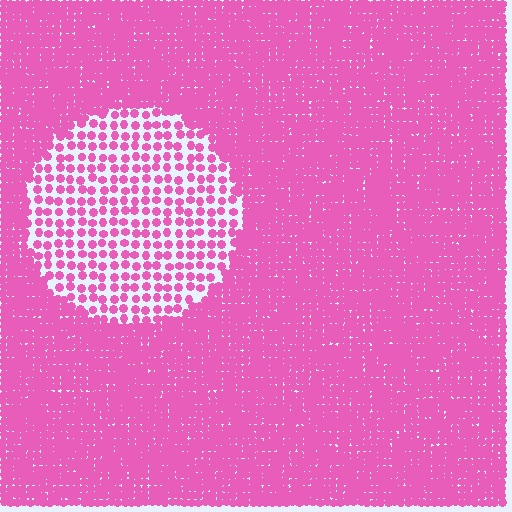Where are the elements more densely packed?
The elements are more densely packed outside the circle boundary.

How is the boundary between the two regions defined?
The boundary is defined by a change in element density (approximately 2.6x ratio). All elements are the same color, size, and shape.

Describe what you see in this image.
The image contains small pink elements arranged at two different densities. A circle-shaped region is visible where the elements are less densely packed than the surrounding area.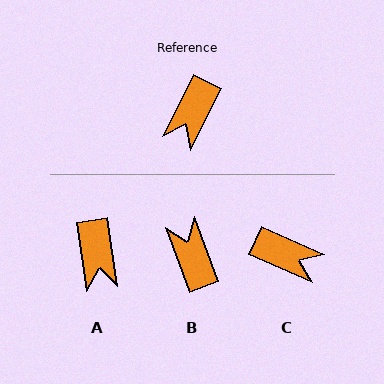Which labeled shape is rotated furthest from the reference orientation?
B, about 133 degrees away.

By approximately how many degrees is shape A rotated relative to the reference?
Approximately 35 degrees counter-clockwise.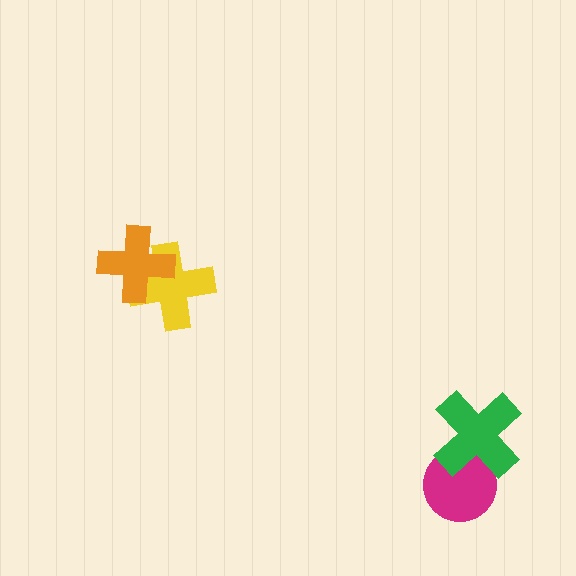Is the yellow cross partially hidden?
Yes, it is partially covered by another shape.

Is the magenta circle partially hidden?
Yes, it is partially covered by another shape.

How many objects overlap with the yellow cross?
1 object overlaps with the yellow cross.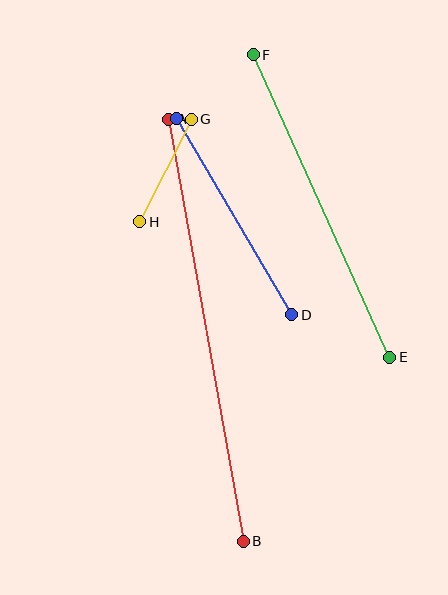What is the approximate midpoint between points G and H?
The midpoint is at approximately (165, 170) pixels.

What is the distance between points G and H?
The distance is approximately 115 pixels.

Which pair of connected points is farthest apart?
Points A and B are farthest apart.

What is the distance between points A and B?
The distance is approximately 429 pixels.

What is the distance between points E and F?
The distance is approximately 332 pixels.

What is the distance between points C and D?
The distance is approximately 227 pixels.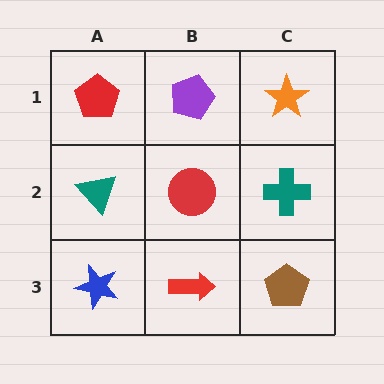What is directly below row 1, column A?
A teal triangle.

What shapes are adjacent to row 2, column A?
A red pentagon (row 1, column A), a blue star (row 3, column A), a red circle (row 2, column B).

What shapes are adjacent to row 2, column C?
An orange star (row 1, column C), a brown pentagon (row 3, column C), a red circle (row 2, column B).